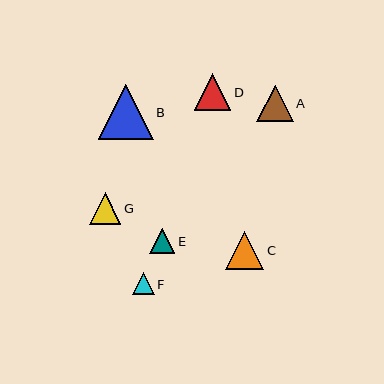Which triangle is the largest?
Triangle B is the largest with a size of approximately 55 pixels.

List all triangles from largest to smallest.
From largest to smallest: B, C, D, A, G, E, F.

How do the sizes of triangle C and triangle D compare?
Triangle C and triangle D are approximately the same size.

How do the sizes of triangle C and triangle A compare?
Triangle C and triangle A are approximately the same size.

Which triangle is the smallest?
Triangle F is the smallest with a size of approximately 22 pixels.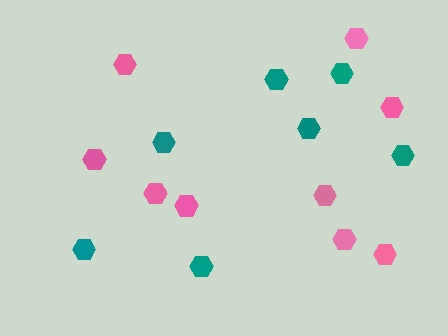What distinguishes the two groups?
There are 2 groups: one group of pink hexagons (9) and one group of teal hexagons (7).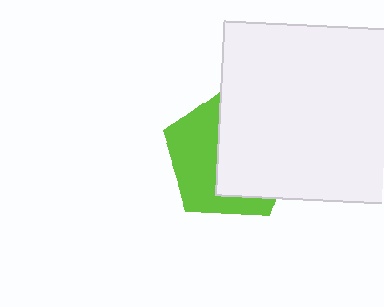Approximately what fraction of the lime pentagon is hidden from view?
Roughly 56% of the lime pentagon is hidden behind the white square.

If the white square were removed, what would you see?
You would see the complete lime pentagon.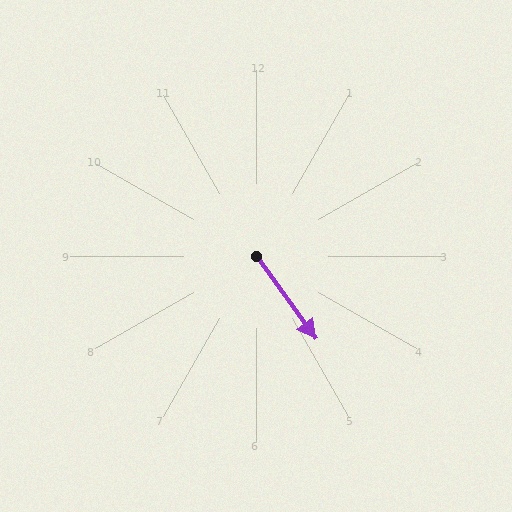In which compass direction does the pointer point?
Southeast.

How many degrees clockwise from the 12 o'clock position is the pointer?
Approximately 144 degrees.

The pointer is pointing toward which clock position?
Roughly 5 o'clock.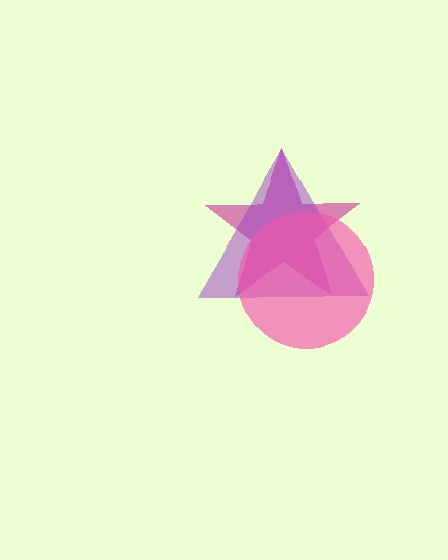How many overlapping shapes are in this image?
There are 3 overlapping shapes in the image.